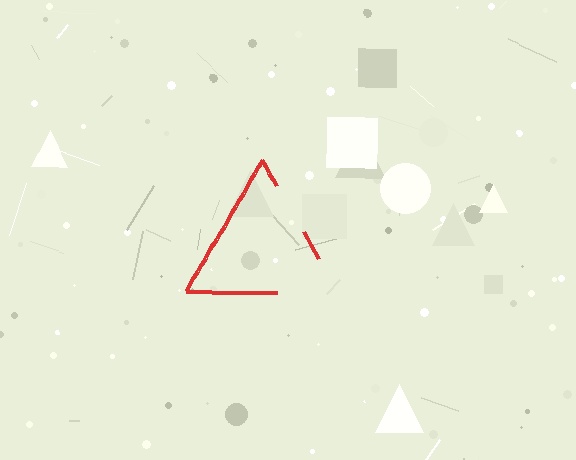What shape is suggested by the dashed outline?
The dashed outline suggests a triangle.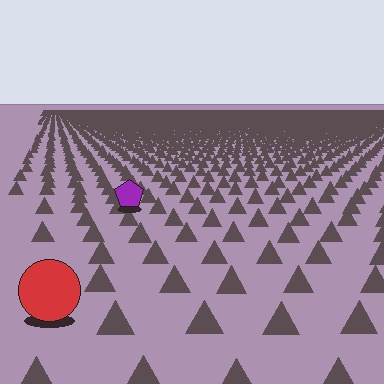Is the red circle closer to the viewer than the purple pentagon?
Yes. The red circle is closer — you can tell from the texture gradient: the ground texture is coarser near it.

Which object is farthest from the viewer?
The purple pentagon is farthest from the viewer. It appears smaller and the ground texture around it is denser.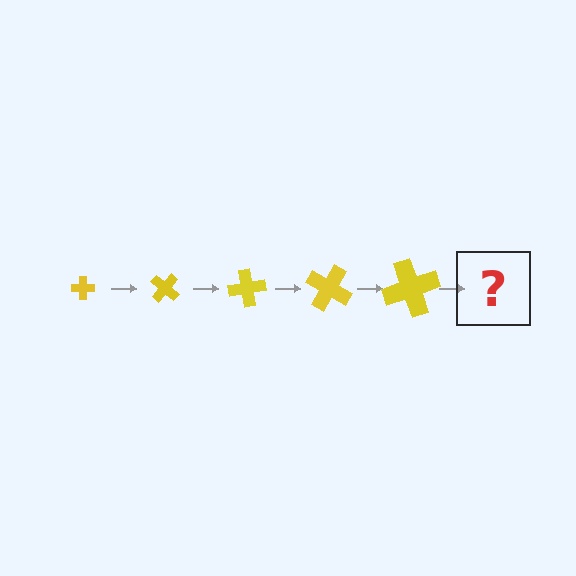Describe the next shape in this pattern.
It should be a cross, larger than the previous one and rotated 200 degrees from the start.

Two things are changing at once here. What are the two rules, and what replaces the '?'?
The two rules are that the cross grows larger each step and it rotates 40 degrees each step. The '?' should be a cross, larger than the previous one and rotated 200 degrees from the start.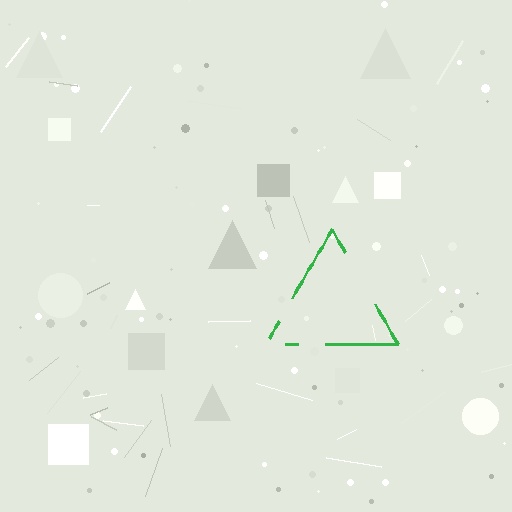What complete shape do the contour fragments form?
The contour fragments form a triangle.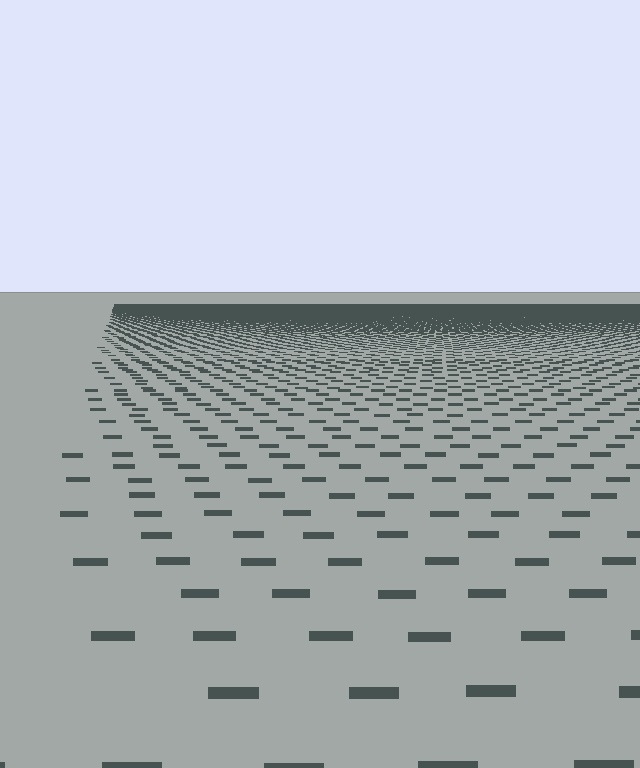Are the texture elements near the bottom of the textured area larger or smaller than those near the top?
Larger. Near the bottom, elements are closer to the viewer and appear at a bigger on-screen size.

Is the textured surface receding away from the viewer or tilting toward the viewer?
The surface is receding away from the viewer. Texture elements get smaller and denser toward the top.